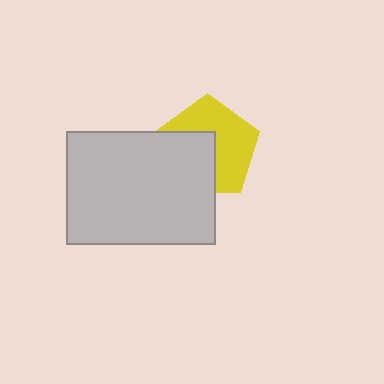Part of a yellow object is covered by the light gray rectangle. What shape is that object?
It is a pentagon.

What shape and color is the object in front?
The object in front is a light gray rectangle.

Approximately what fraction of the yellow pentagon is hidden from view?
Roughly 43% of the yellow pentagon is hidden behind the light gray rectangle.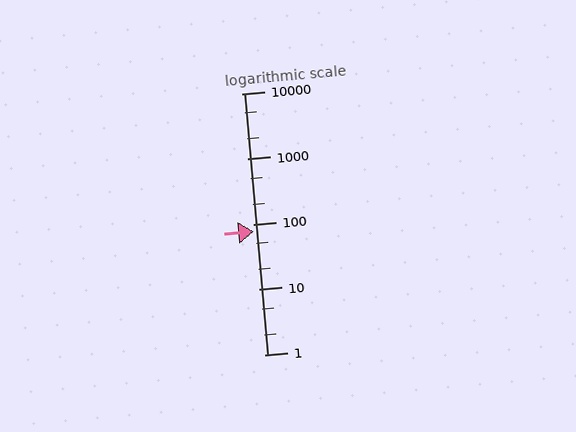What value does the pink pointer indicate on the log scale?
The pointer indicates approximately 78.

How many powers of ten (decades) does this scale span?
The scale spans 4 decades, from 1 to 10000.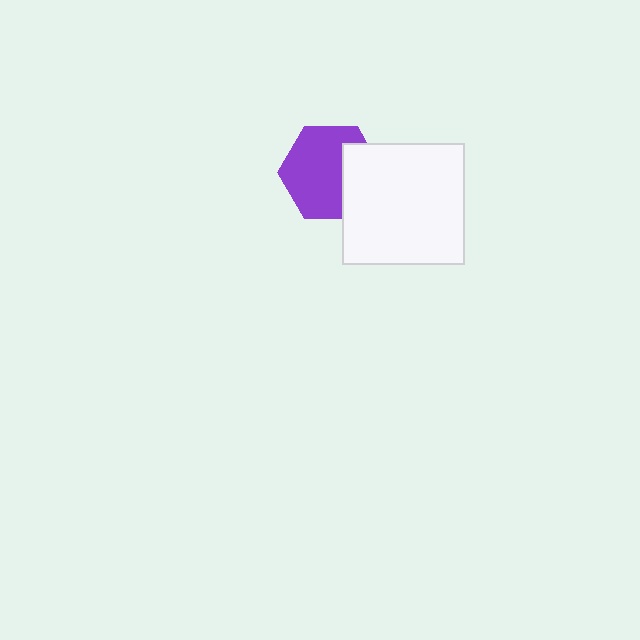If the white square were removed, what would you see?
You would see the complete purple hexagon.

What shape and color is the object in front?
The object in front is a white square.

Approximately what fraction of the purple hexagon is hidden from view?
Roughly 32% of the purple hexagon is hidden behind the white square.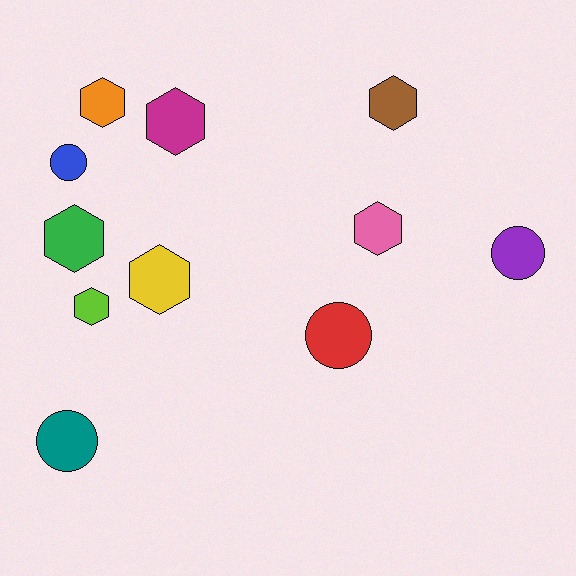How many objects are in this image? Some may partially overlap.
There are 11 objects.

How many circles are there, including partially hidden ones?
There are 4 circles.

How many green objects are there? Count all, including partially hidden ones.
There is 1 green object.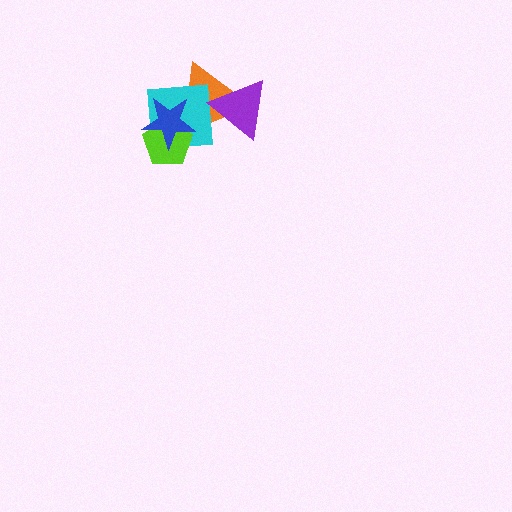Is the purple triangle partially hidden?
No, no other shape covers it.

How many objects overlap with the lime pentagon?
3 objects overlap with the lime pentagon.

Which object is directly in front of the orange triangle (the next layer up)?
The cyan square is directly in front of the orange triangle.